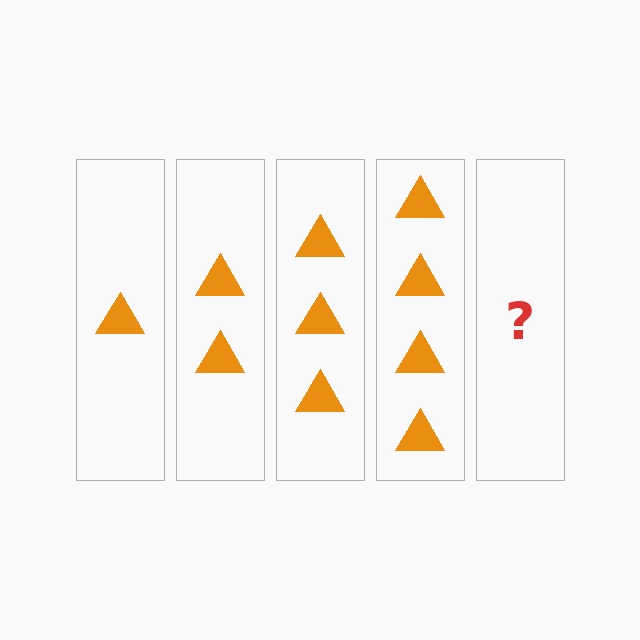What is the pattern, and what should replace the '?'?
The pattern is that each step adds one more triangle. The '?' should be 5 triangles.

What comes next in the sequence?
The next element should be 5 triangles.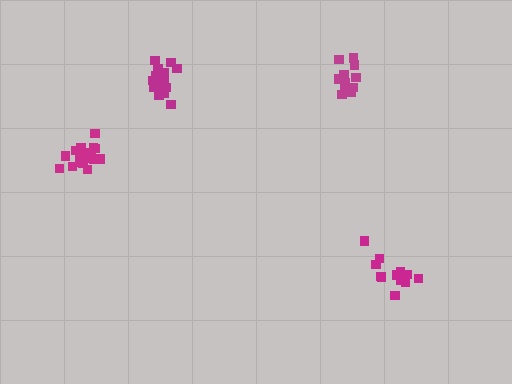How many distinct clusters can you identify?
There are 4 distinct clusters.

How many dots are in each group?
Group 1: 14 dots, Group 2: 18 dots, Group 3: 17 dots, Group 4: 12 dots (61 total).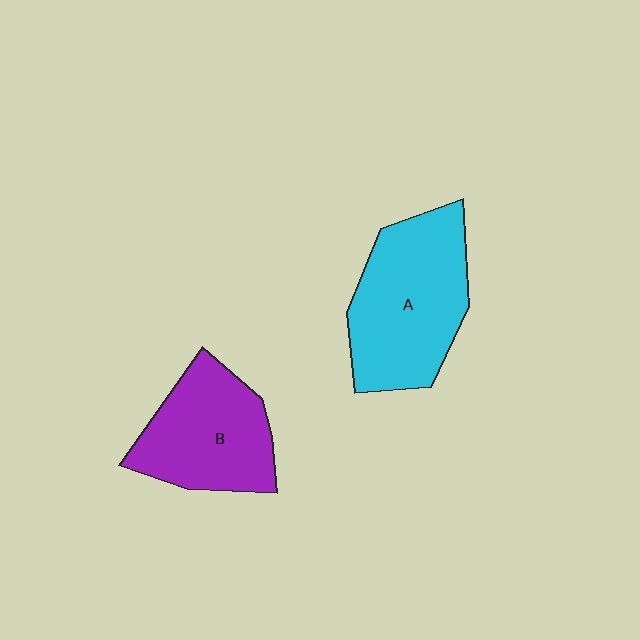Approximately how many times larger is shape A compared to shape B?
Approximately 1.2 times.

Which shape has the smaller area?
Shape B (purple).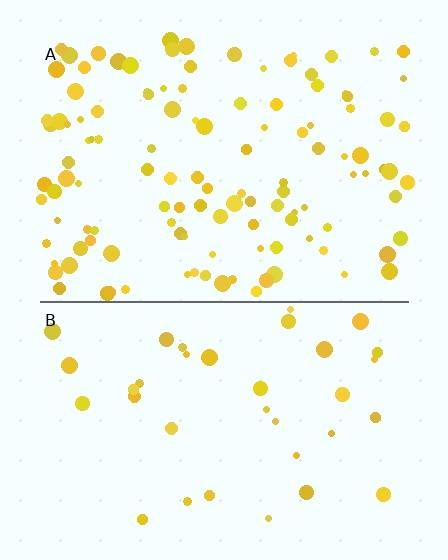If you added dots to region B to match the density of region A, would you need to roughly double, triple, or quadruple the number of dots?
Approximately triple.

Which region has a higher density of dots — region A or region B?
A (the top).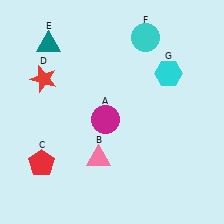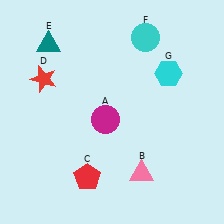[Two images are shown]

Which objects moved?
The objects that moved are: the pink triangle (B), the red pentagon (C).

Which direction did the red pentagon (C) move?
The red pentagon (C) moved right.